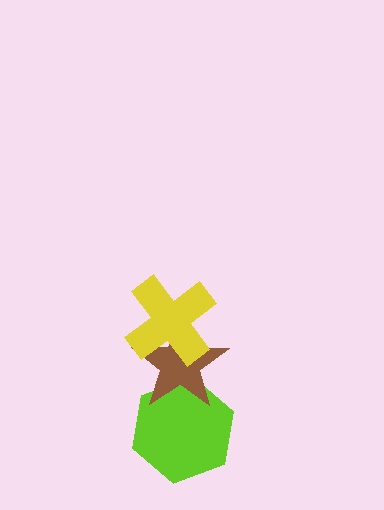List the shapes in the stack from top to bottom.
From top to bottom: the yellow cross, the brown star, the lime hexagon.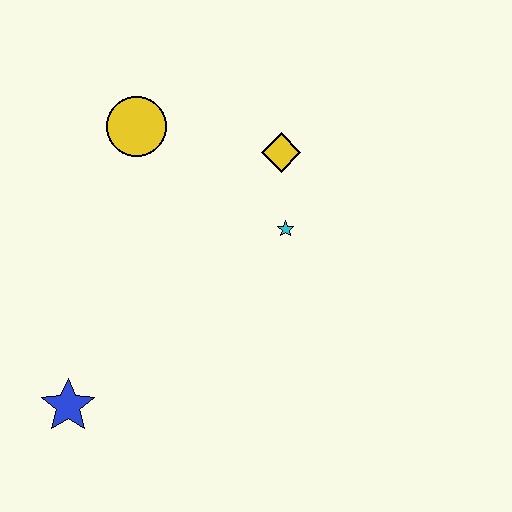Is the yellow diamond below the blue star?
No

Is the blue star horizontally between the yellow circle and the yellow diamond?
No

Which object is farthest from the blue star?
The yellow diamond is farthest from the blue star.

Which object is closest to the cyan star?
The yellow diamond is closest to the cyan star.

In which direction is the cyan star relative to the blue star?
The cyan star is to the right of the blue star.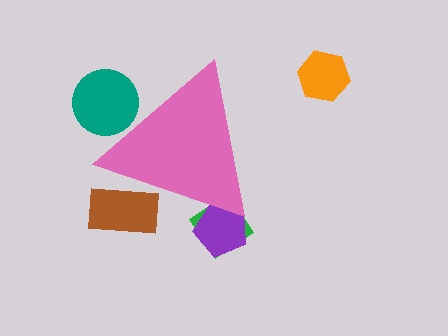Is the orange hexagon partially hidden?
No, the orange hexagon is fully visible.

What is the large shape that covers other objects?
A pink triangle.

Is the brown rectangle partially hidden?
Yes, the brown rectangle is partially hidden behind the pink triangle.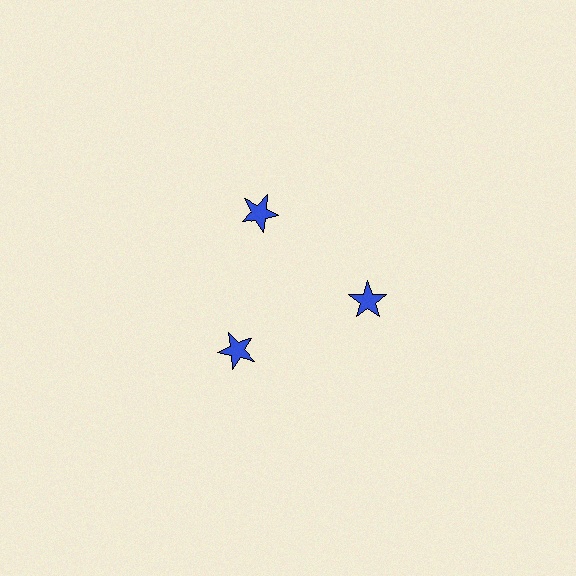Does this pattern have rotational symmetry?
Yes, this pattern has 3-fold rotational symmetry. It looks the same after rotating 120 degrees around the center.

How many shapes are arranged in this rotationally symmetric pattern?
There are 3 shapes, arranged in 3 groups of 1.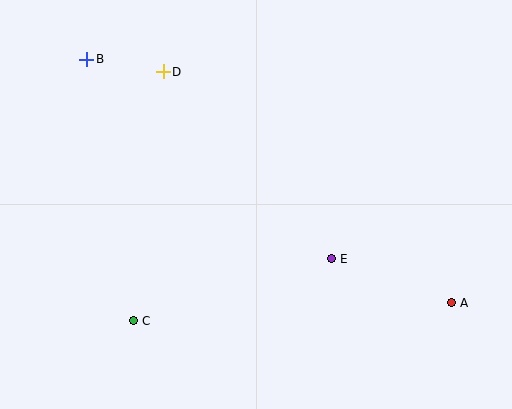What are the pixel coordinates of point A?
Point A is at (451, 303).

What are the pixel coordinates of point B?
Point B is at (87, 59).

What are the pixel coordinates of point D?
Point D is at (163, 72).